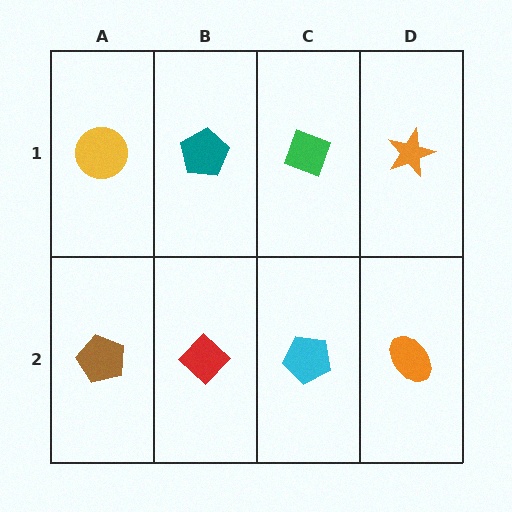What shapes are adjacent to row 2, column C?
A green diamond (row 1, column C), a red diamond (row 2, column B), an orange ellipse (row 2, column D).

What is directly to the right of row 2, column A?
A red diamond.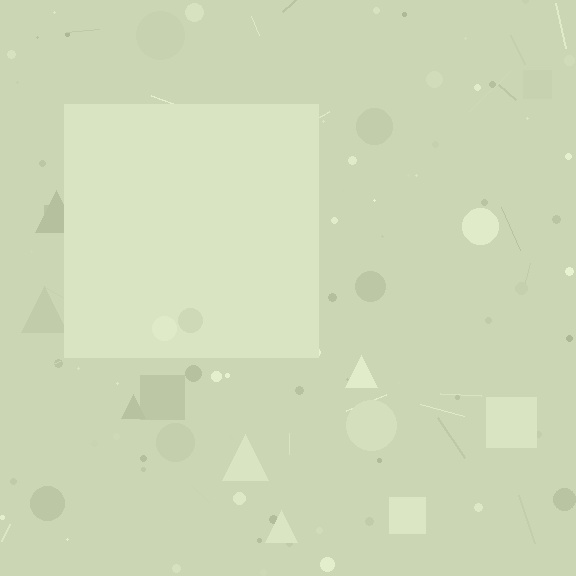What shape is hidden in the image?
A square is hidden in the image.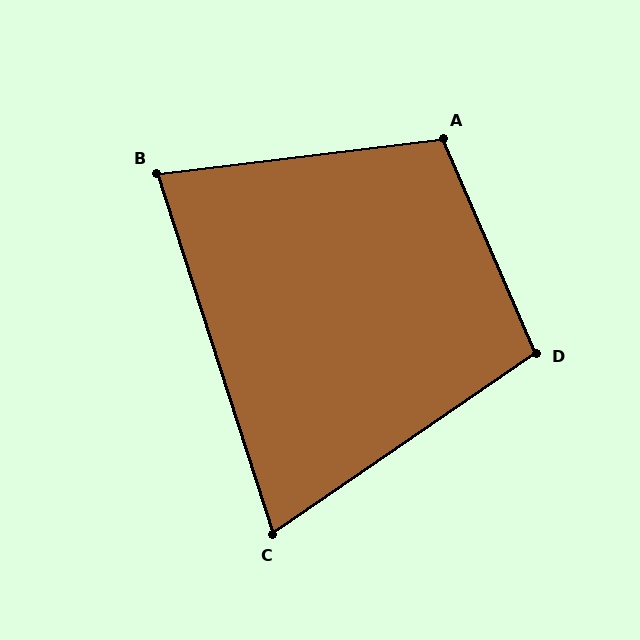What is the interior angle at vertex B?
Approximately 79 degrees (acute).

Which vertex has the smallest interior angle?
C, at approximately 74 degrees.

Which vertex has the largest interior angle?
A, at approximately 106 degrees.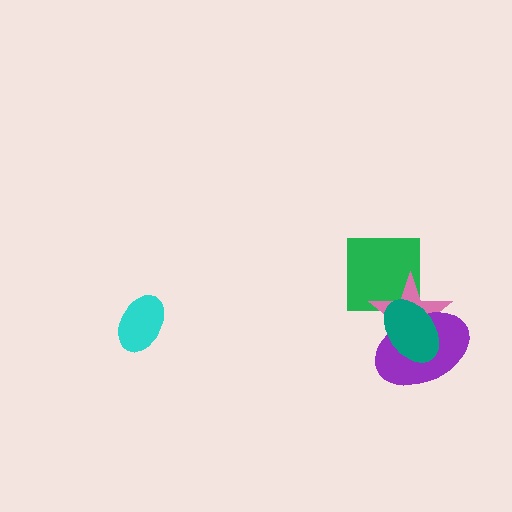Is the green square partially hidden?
Yes, it is partially covered by another shape.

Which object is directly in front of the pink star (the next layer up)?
The purple ellipse is directly in front of the pink star.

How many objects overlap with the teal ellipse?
3 objects overlap with the teal ellipse.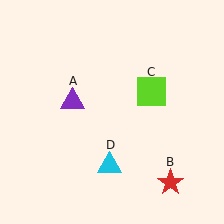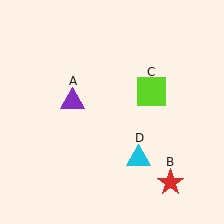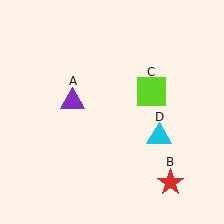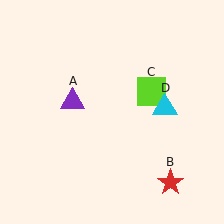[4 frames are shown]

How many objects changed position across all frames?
1 object changed position: cyan triangle (object D).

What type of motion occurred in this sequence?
The cyan triangle (object D) rotated counterclockwise around the center of the scene.